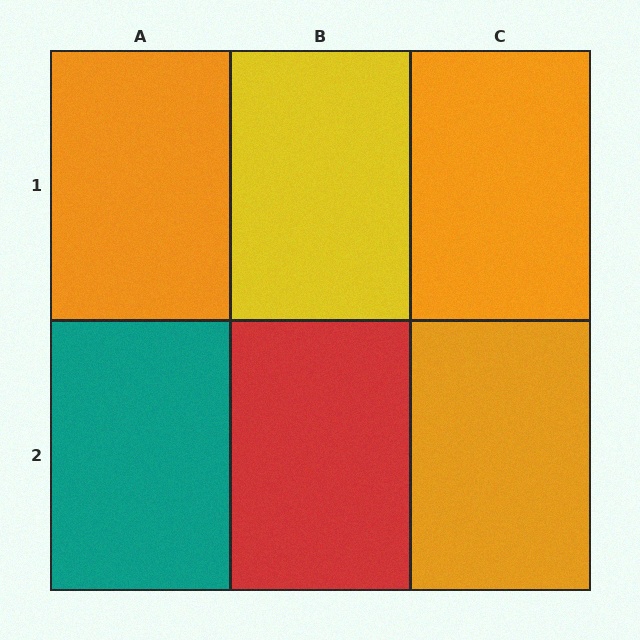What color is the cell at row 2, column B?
Red.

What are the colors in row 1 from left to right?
Orange, yellow, orange.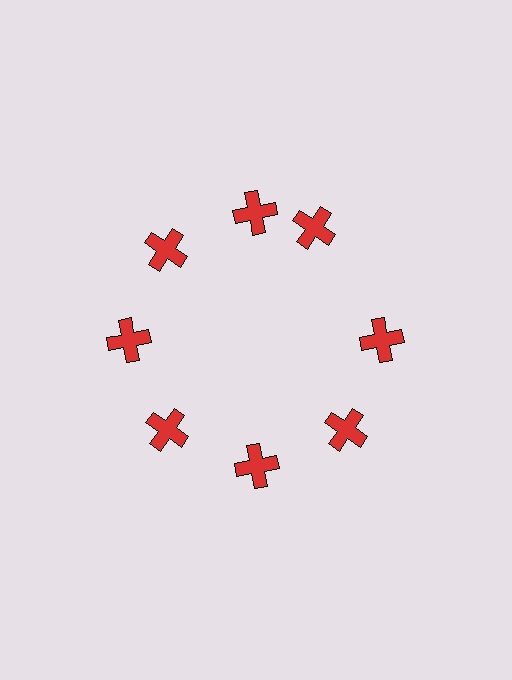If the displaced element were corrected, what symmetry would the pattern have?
It would have 8-fold rotational symmetry — the pattern would map onto itself every 45 degrees.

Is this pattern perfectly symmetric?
No. The 8 red crosses are arranged in a ring, but one element near the 2 o'clock position is rotated out of alignment along the ring, breaking the 8-fold rotational symmetry.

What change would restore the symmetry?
The symmetry would be restored by rotating it back into even spacing with its neighbors so that all 8 crosses sit at equal angles and equal distance from the center.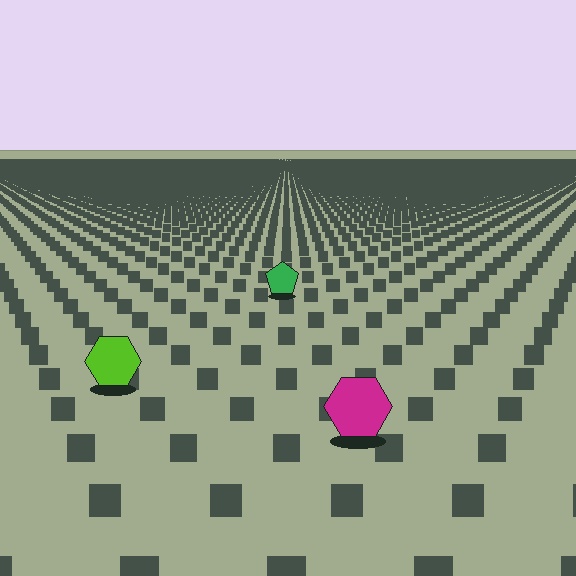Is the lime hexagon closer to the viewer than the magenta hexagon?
No. The magenta hexagon is closer — you can tell from the texture gradient: the ground texture is coarser near it.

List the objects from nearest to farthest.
From nearest to farthest: the magenta hexagon, the lime hexagon, the green pentagon.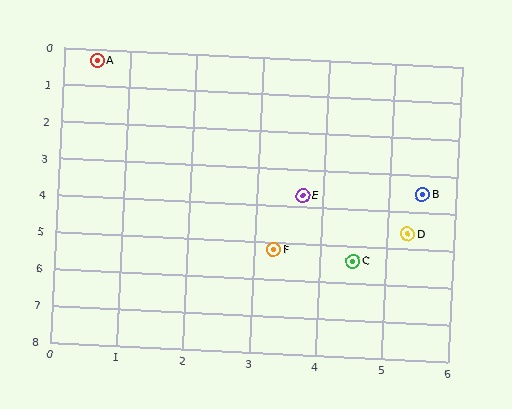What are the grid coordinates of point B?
Point B is at approximately (5.5, 3.5).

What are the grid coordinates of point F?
Point F is at approximately (3.3, 5.2).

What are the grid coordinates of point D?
Point D is at approximately (5.3, 4.6).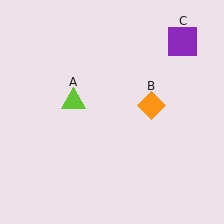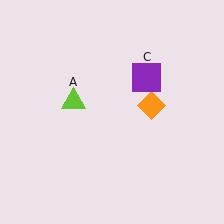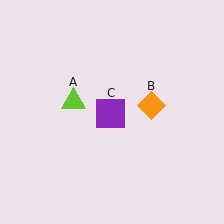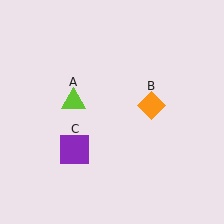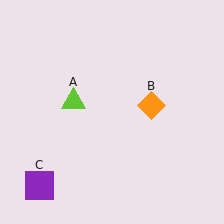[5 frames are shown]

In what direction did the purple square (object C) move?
The purple square (object C) moved down and to the left.